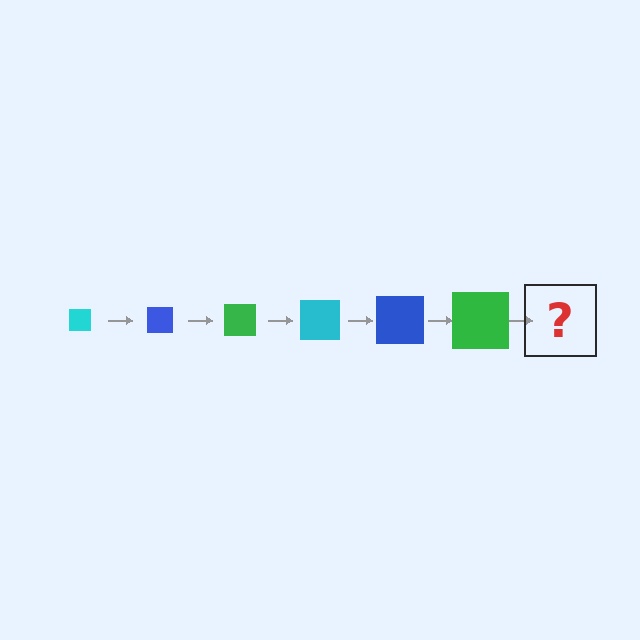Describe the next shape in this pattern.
It should be a cyan square, larger than the previous one.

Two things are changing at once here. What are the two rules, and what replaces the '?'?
The two rules are that the square grows larger each step and the color cycles through cyan, blue, and green. The '?' should be a cyan square, larger than the previous one.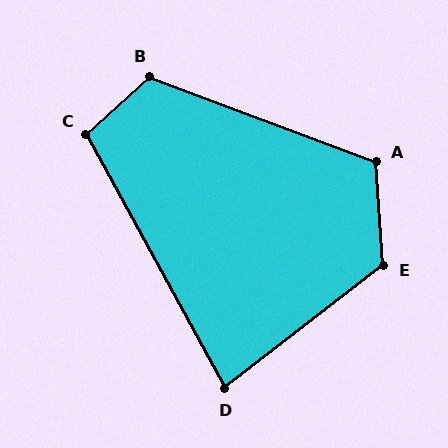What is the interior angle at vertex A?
Approximately 114 degrees (obtuse).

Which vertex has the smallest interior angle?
D, at approximately 81 degrees.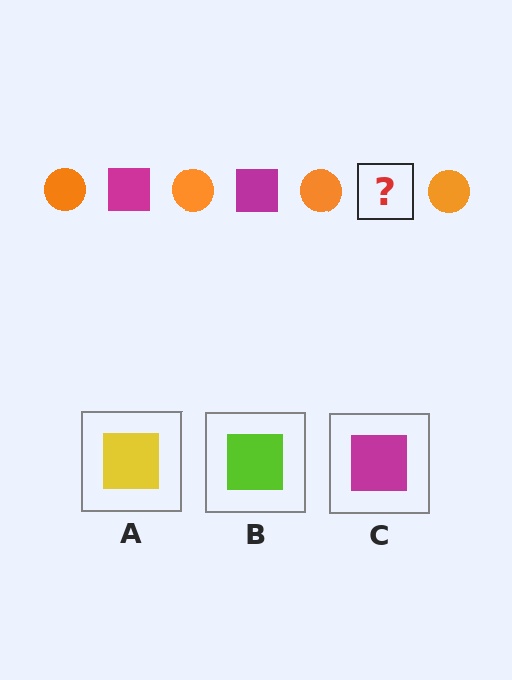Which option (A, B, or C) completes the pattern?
C.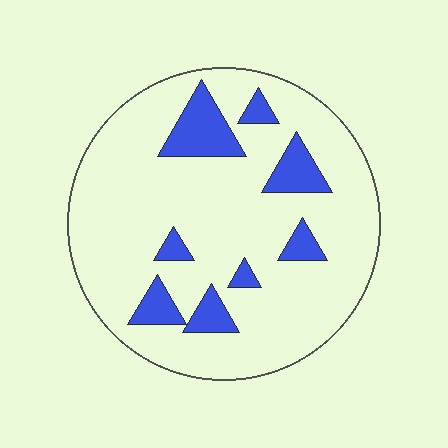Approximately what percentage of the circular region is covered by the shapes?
Approximately 15%.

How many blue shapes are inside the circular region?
8.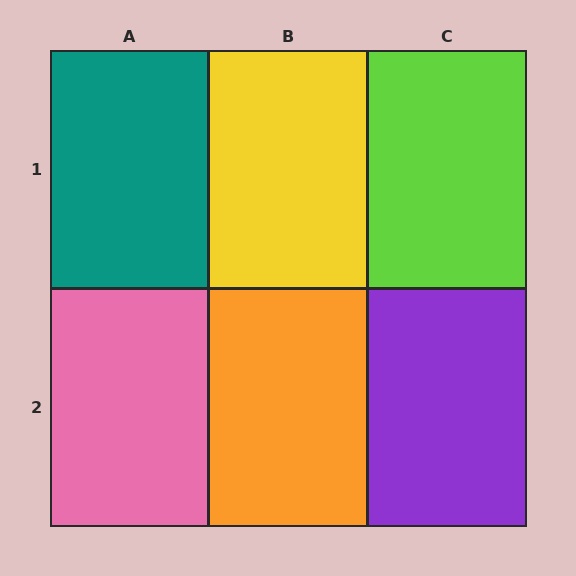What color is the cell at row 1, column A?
Teal.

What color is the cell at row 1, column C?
Lime.